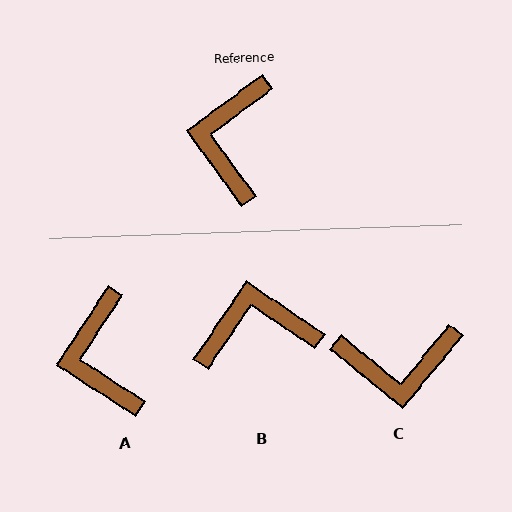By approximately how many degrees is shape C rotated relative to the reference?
Approximately 104 degrees counter-clockwise.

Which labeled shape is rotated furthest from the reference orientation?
C, about 104 degrees away.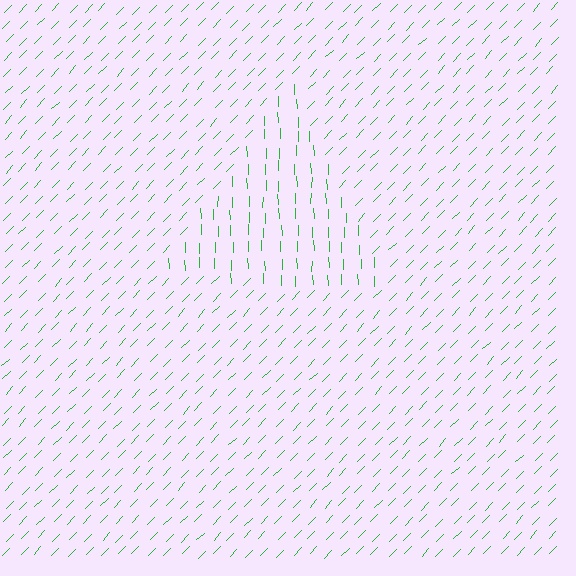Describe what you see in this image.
The image is filled with small green line segments. A triangle region in the image has lines oriented differently from the surrounding lines, creating a visible texture boundary.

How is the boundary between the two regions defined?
The boundary is defined purely by a change in line orientation (approximately 45 degrees difference). All lines are the same color and thickness.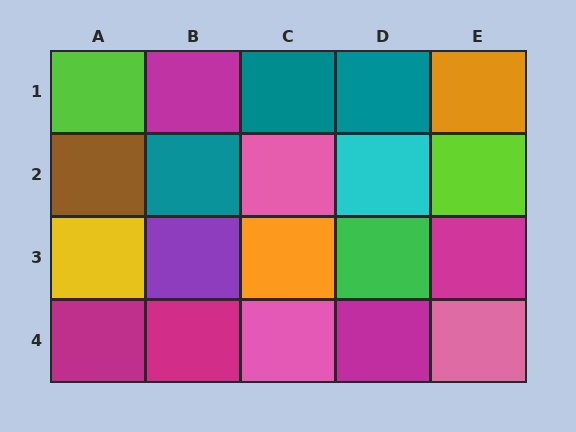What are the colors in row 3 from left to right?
Yellow, purple, orange, green, magenta.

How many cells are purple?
1 cell is purple.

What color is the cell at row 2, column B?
Teal.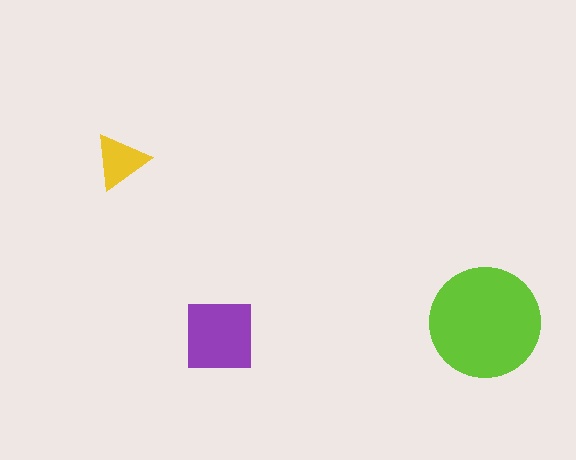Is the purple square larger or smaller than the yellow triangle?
Larger.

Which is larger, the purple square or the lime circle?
The lime circle.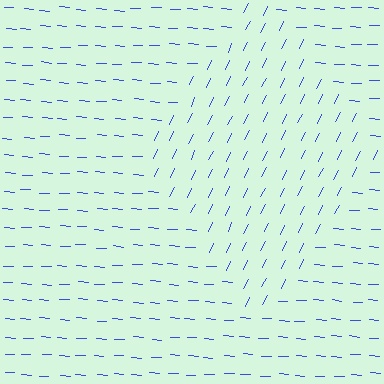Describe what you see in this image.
The image is filled with small blue line segments. A diamond region in the image has lines oriented differently from the surrounding lines, creating a visible texture boundary.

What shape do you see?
I see a diamond.